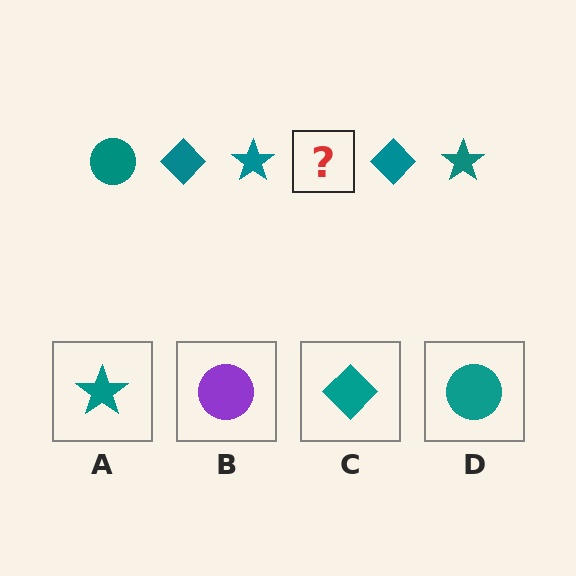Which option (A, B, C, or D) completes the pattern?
D.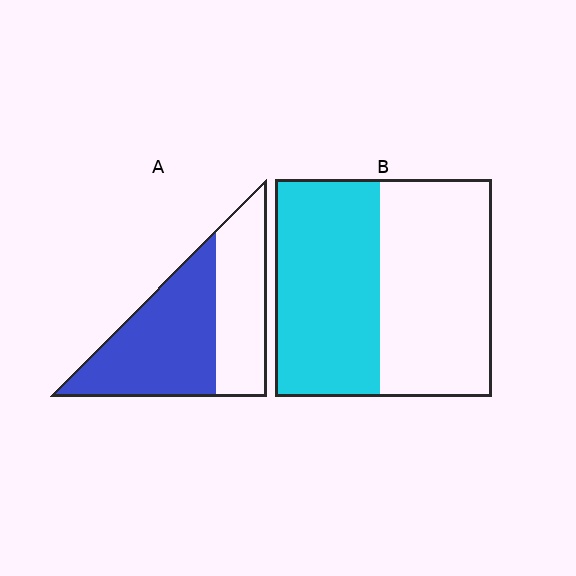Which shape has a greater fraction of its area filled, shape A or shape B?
Shape A.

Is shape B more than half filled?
Roughly half.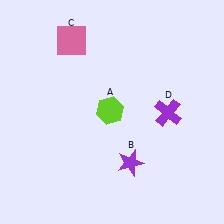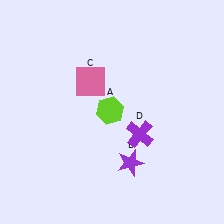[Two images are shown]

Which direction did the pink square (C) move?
The pink square (C) moved down.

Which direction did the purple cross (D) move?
The purple cross (D) moved left.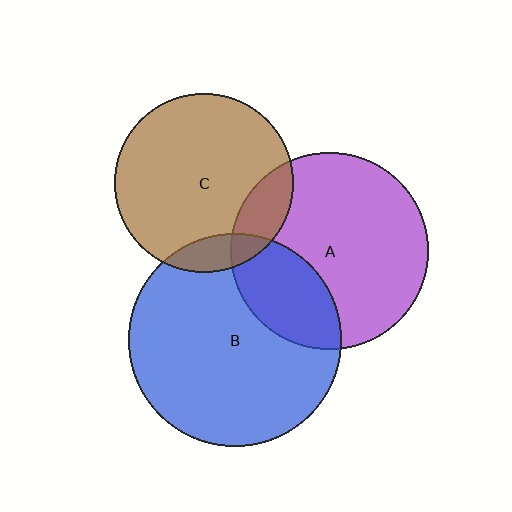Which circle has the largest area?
Circle B (blue).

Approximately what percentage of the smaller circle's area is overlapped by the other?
Approximately 25%.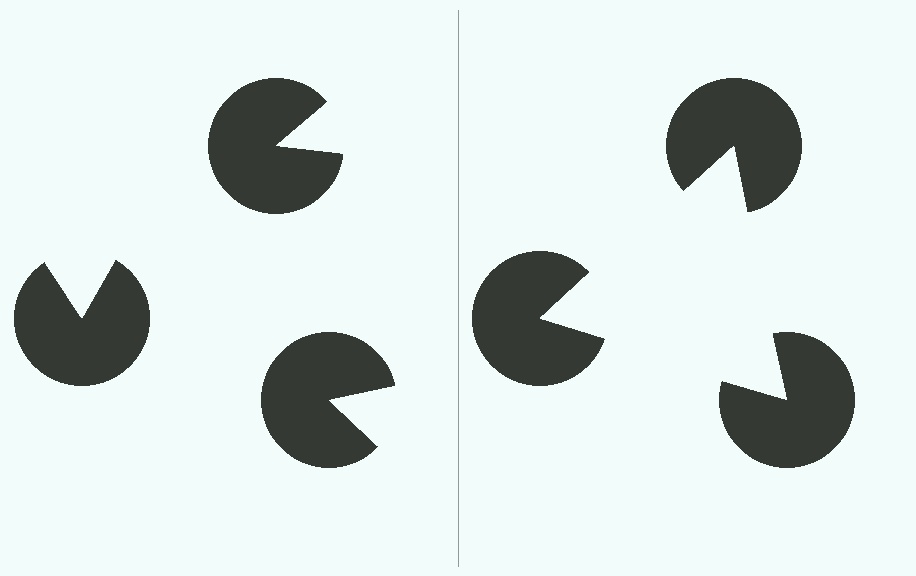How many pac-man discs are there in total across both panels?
6 — 3 on each side.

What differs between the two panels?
The pac-man discs are positioned identically on both sides; only the wedge orientations differ. On the right they align to a triangle; on the left they are misaligned.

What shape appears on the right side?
An illusory triangle.